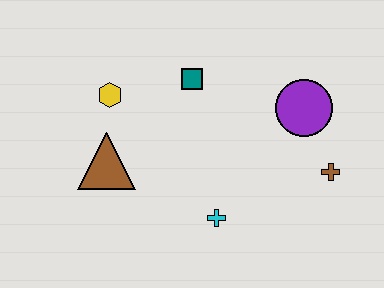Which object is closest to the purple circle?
The brown cross is closest to the purple circle.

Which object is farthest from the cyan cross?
The yellow hexagon is farthest from the cyan cross.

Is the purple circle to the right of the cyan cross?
Yes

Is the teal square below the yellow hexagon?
No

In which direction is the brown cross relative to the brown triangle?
The brown cross is to the right of the brown triangle.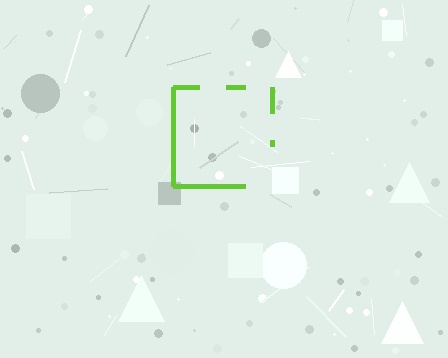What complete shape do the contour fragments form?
The contour fragments form a square.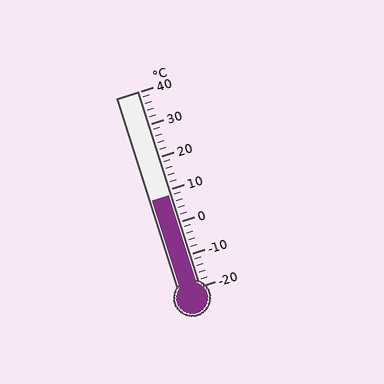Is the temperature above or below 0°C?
The temperature is above 0°C.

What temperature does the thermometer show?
The thermometer shows approximately 8°C.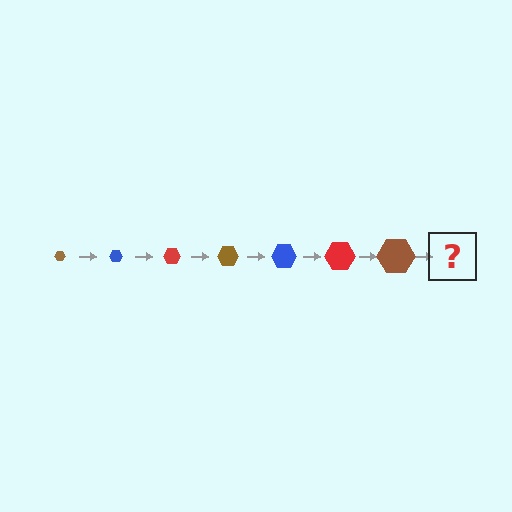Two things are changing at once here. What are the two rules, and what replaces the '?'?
The two rules are that the hexagon grows larger each step and the color cycles through brown, blue, and red. The '?' should be a blue hexagon, larger than the previous one.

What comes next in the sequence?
The next element should be a blue hexagon, larger than the previous one.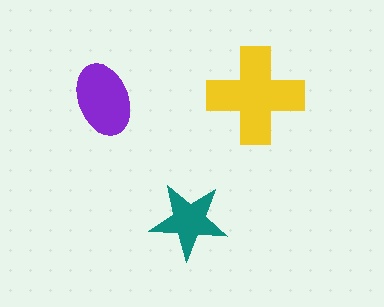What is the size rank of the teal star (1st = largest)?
3rd.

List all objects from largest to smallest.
The yellow cross, the purple ellipse, the teal star.